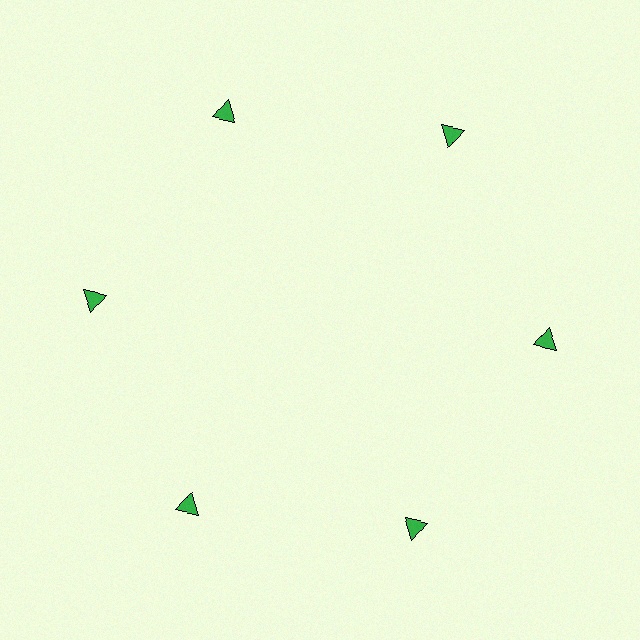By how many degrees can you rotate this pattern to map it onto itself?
The pattern maps onto itself every 60 degrees of rotation.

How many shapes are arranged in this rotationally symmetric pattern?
There are 6 shapes, arranged in 6 groups of 1.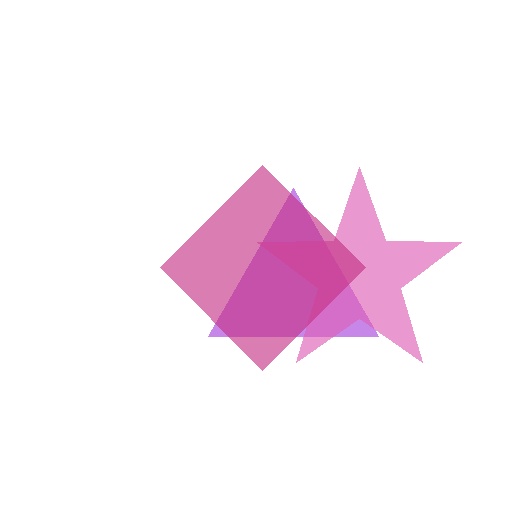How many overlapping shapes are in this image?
There are 3 overlapping shapes in the image.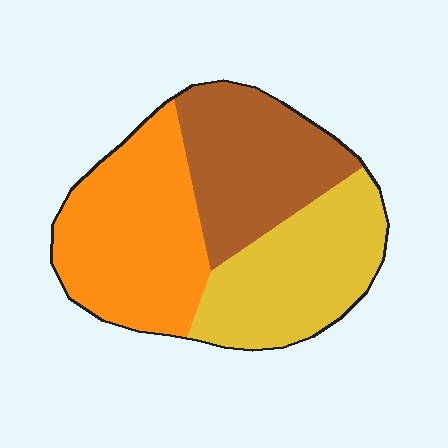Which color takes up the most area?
Orange, at roughly 40%.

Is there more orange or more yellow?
Orange.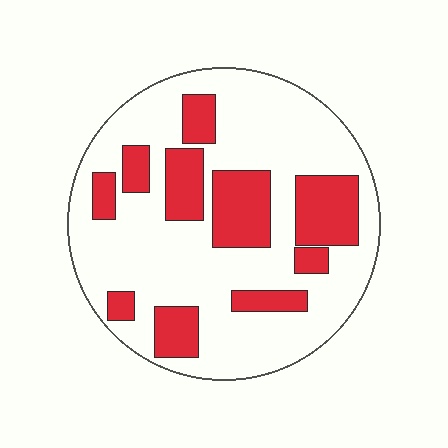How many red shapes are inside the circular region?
10.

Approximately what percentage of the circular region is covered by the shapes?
Approximately 30%.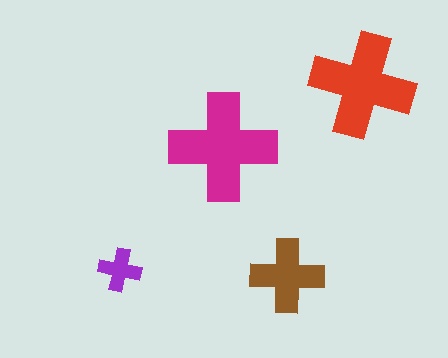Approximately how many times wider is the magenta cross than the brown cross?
About 1.5 times wider.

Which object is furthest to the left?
The purple cross is leftmost.